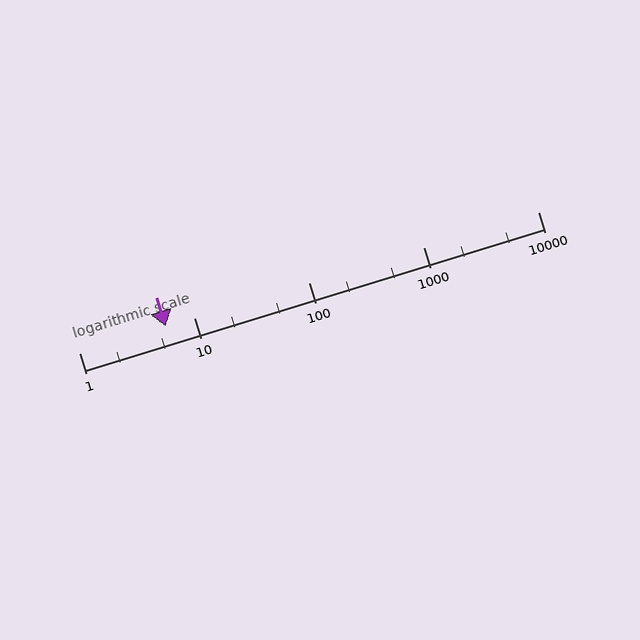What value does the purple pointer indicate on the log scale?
The pointer indicates approximately 5.7.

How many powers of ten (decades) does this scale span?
The scale spans 4 decades, from 1 to 10000.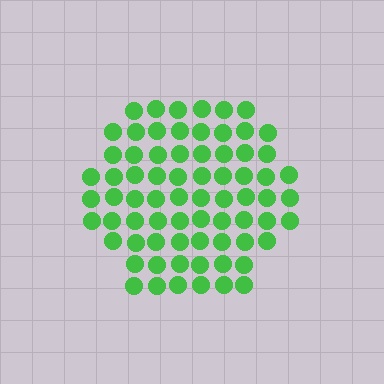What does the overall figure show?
The overall figure shows a hexagon.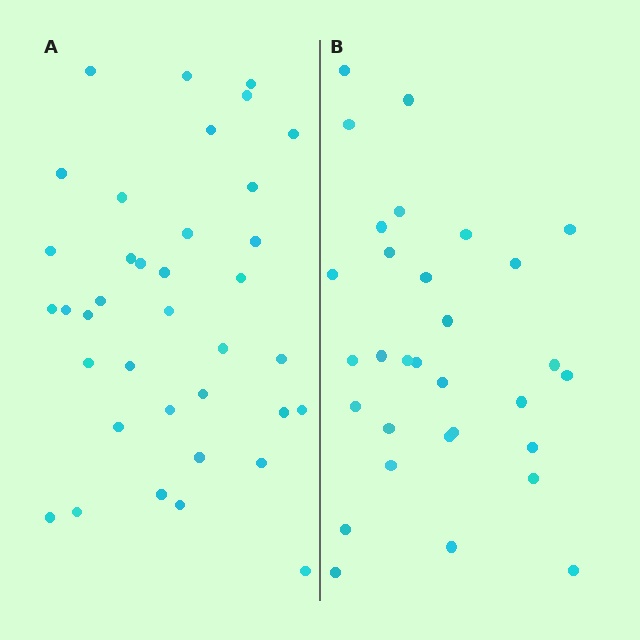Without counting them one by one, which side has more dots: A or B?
Region A (the left region) has more dots.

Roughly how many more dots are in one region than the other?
Region A has about 6 more dots than region B.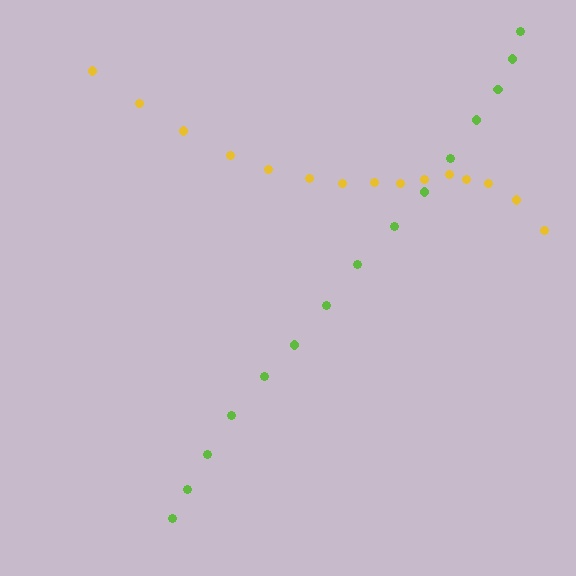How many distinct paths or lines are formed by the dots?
There are 2 distinct paths.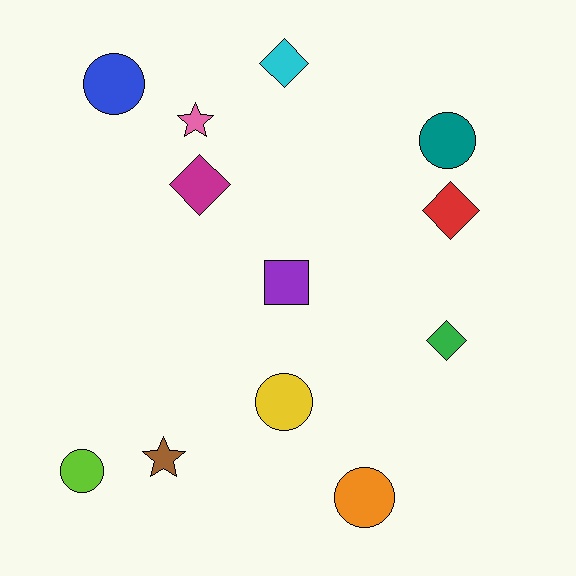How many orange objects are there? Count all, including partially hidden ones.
There is 1 orange object.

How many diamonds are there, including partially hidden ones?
There are 4 diamonds.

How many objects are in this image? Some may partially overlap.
There are 12 objects.